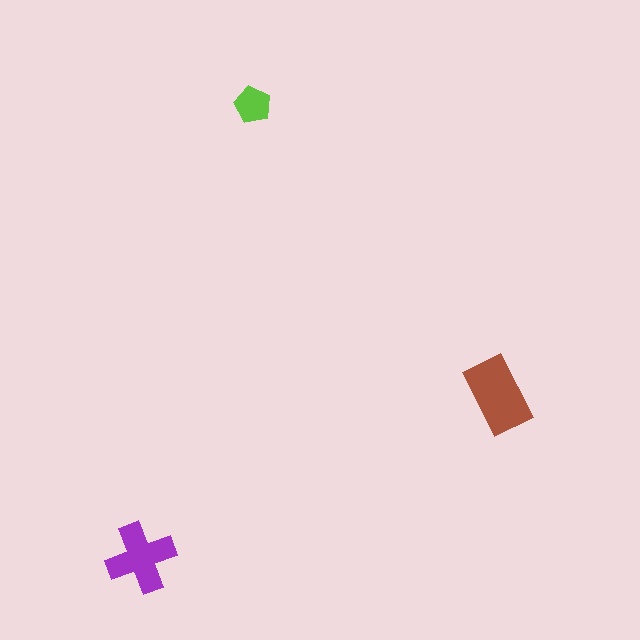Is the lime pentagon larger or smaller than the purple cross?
Smaller.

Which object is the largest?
The brown rectangle.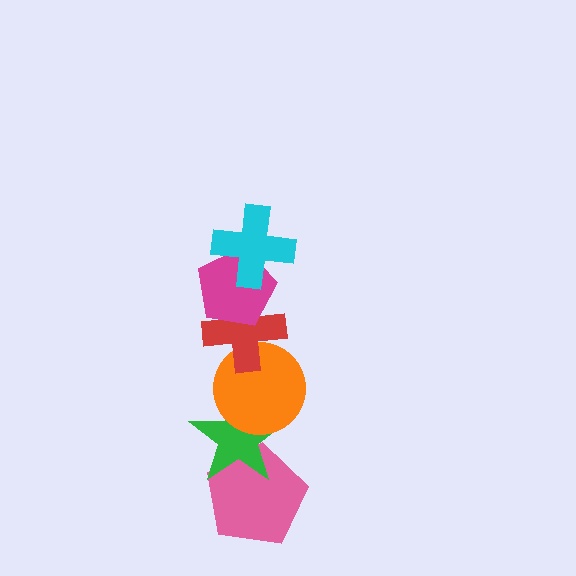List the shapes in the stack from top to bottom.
From top to bottom: the cyan cross, the magenta pentagon, the red cross, the orange circle, the green star, the pink pentagon.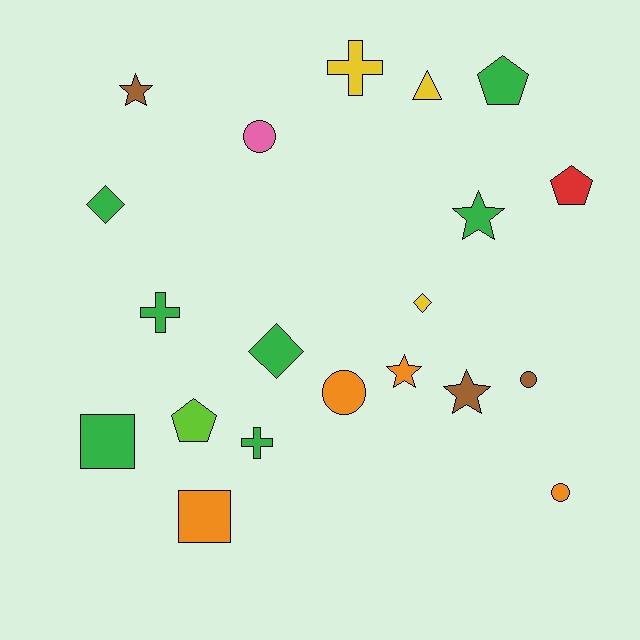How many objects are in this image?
There are 20 objects.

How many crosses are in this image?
There are 3 crosses.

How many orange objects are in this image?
There are 4 orange objects.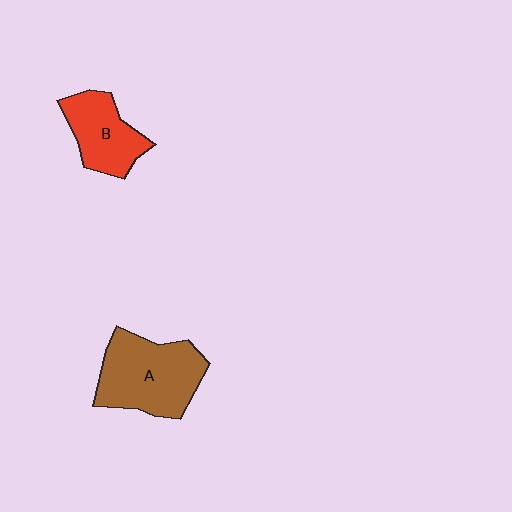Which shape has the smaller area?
Shape B (red).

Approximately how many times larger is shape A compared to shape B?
Approximately 1.5 times.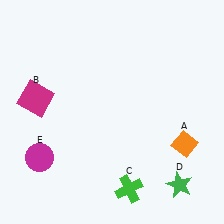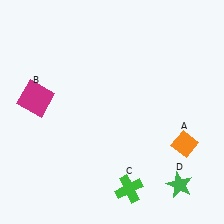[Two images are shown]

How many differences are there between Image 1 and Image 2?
There is 1 difference between the two images.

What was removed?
The magenta circle (E) was removed in Image 2.